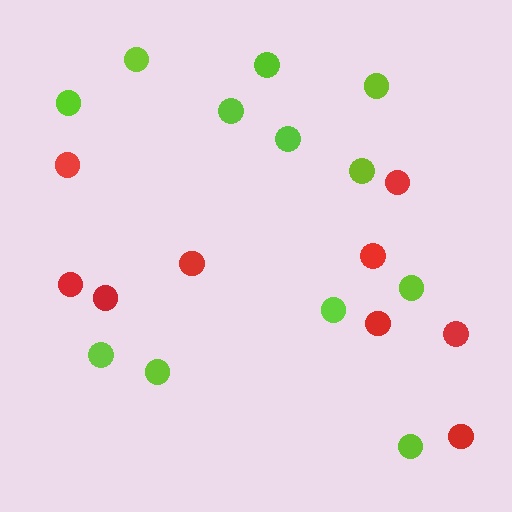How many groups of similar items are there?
There are 2 groups: one group of lime circles (12) and one group of red circles (9).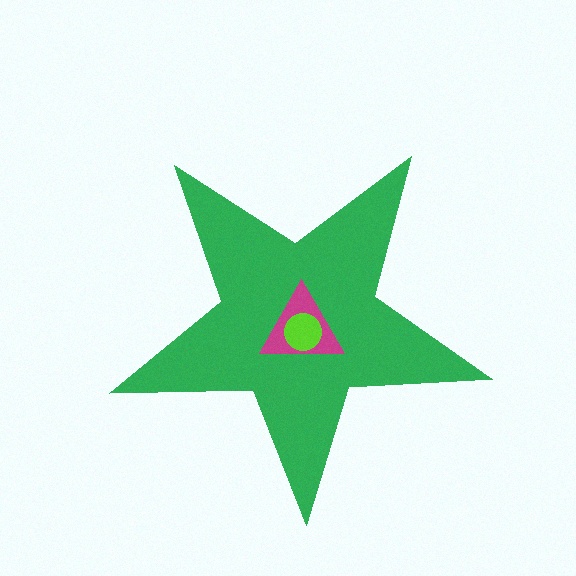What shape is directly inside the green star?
The magenta triangle.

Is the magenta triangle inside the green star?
Yes.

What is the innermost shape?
The lime circle.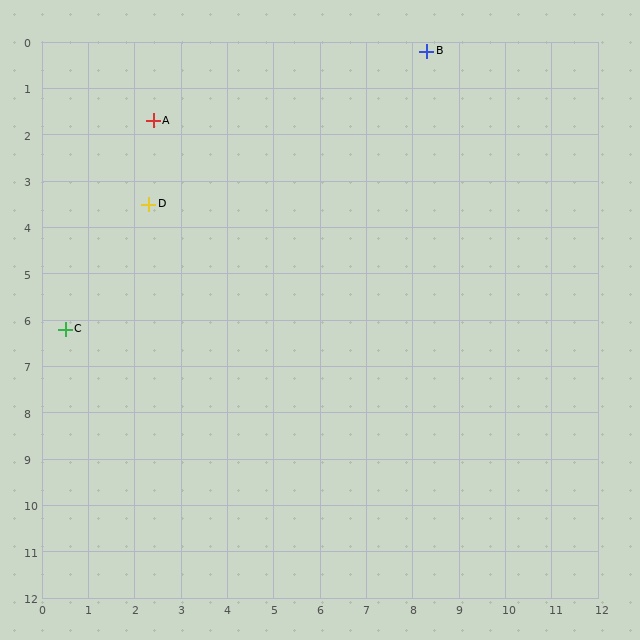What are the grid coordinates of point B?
Point B is at approximately (8.3, 0.2).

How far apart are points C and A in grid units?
Points C and A are about 4.9 grid units apart.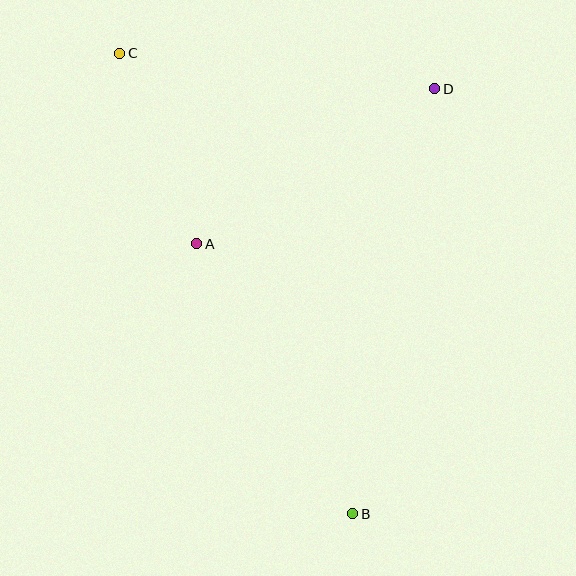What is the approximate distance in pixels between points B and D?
The distance between B and D is approximately 433 pixels.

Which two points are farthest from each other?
Points B and C are farthest from each other.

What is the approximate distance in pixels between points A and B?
The distance between A and B is approximately 312 pixels.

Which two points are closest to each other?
Points A and C are closest to each other.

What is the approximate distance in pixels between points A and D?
The distance between A and D is approximately 284 pixels.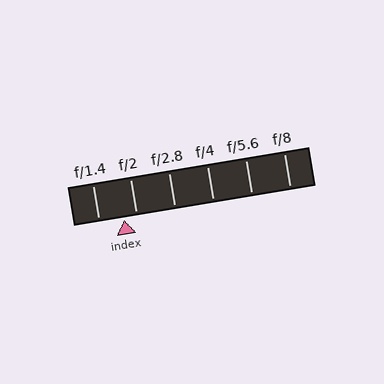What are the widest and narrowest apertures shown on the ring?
The widest aperture shown is f/1.4 and the narrowest is f/8.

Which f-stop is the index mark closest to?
The index mark is closest to f/2.